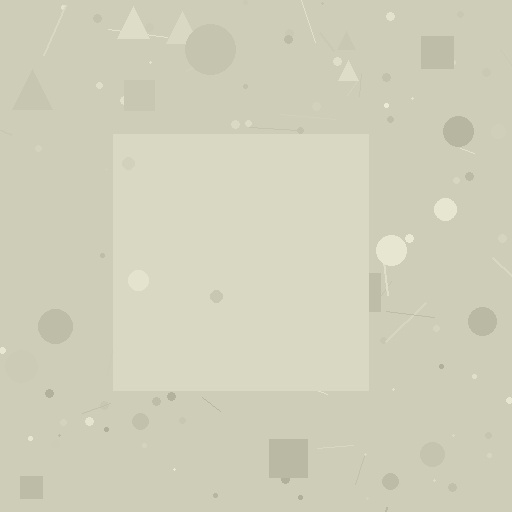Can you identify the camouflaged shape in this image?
The camouflaged shape is a square.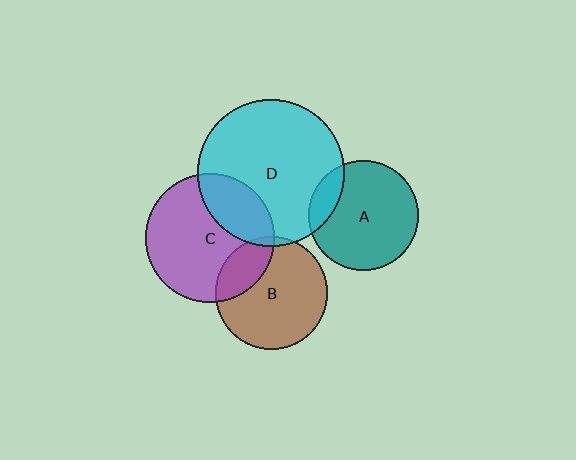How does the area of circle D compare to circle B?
Approximately 1.7 times.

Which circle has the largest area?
Circle D (cyan).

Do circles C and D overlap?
Yes.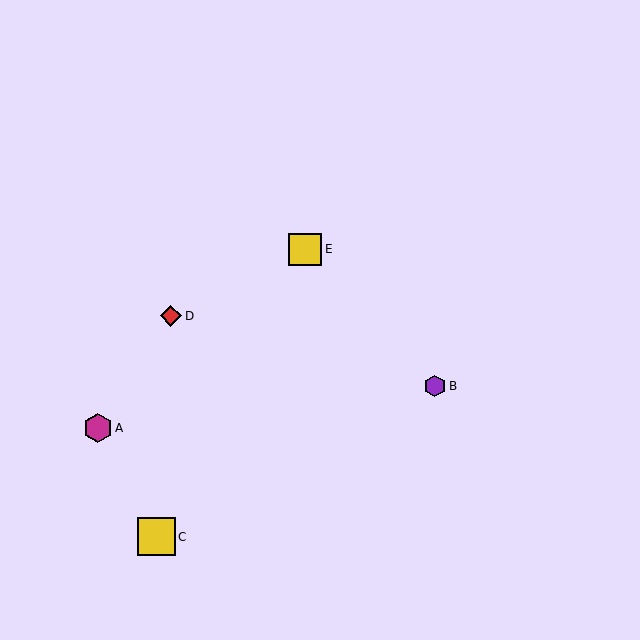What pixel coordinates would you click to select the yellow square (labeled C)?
Click at (156, 537) to select the yellow square C.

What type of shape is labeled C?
Shape C is a yellow square.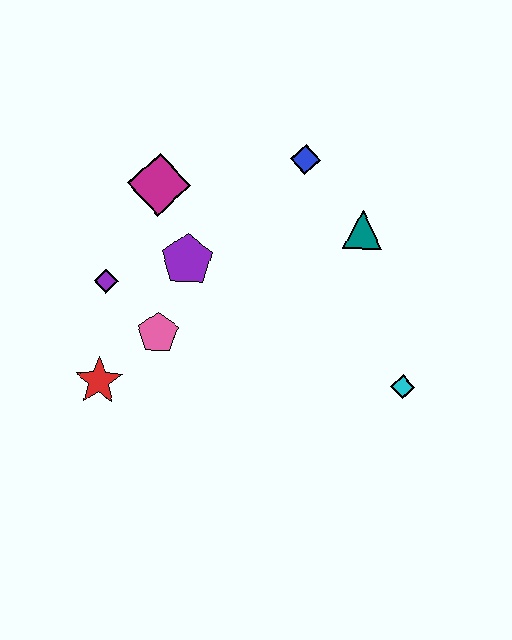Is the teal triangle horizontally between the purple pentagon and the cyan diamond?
Yes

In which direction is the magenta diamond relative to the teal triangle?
The magenta diamond is to the left of the teal triangle.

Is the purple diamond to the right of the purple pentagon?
No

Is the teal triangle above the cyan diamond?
Yes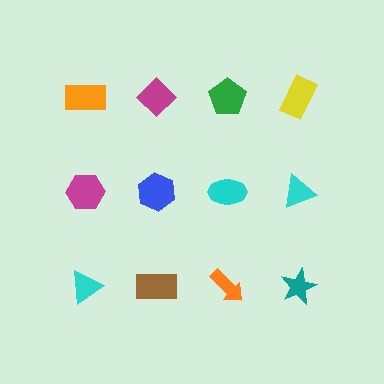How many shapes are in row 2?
4 shapes.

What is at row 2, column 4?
A cyan triangle.